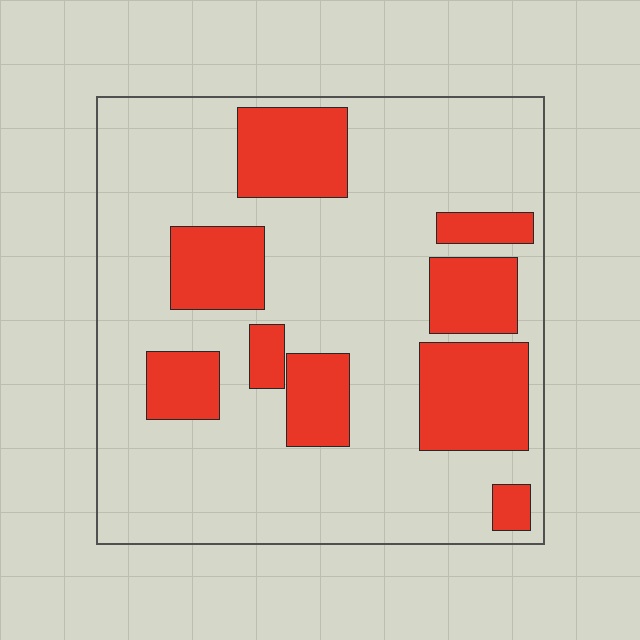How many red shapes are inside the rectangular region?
9.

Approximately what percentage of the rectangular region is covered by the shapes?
Approximately 25%.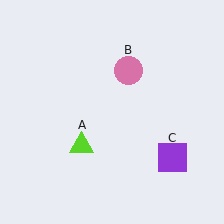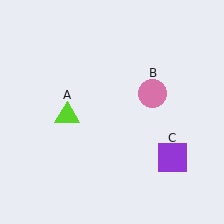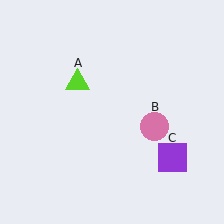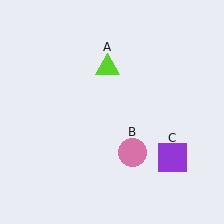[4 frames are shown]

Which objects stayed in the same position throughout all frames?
Purple square (object C) remained stationary.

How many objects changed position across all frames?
2 objects changed position: lime triangle (object A), pink circle (object B).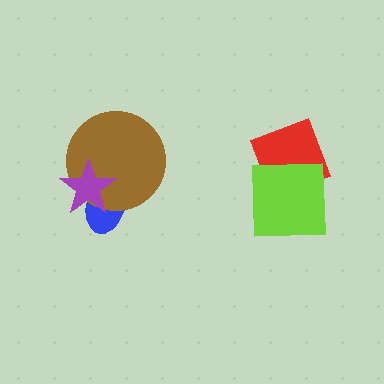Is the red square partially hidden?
Yes, it is partially covered by another shape.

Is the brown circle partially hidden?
Yes, it is partially covered by another shape.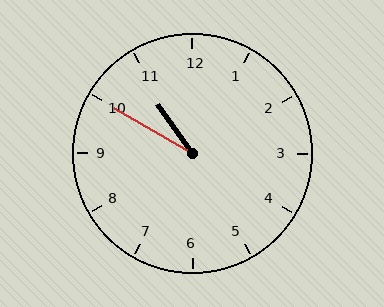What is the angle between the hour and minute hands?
Approximately 25 degrees.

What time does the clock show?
10:50.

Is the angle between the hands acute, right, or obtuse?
It is acute.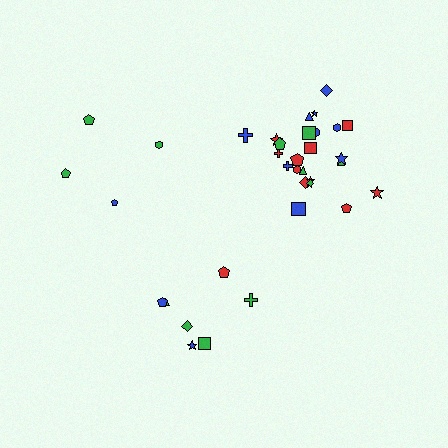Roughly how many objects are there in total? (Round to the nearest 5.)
Roughly 35 objects in total.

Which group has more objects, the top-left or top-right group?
The top-right group.